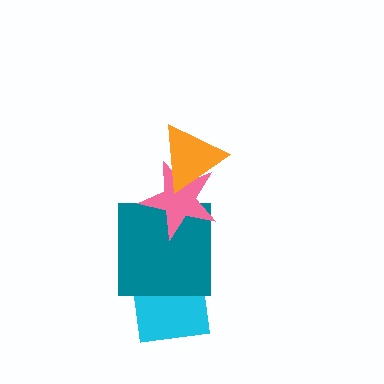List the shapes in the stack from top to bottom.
From top to bottom: the orange triangle, the pink star, the teal square, the cyan square.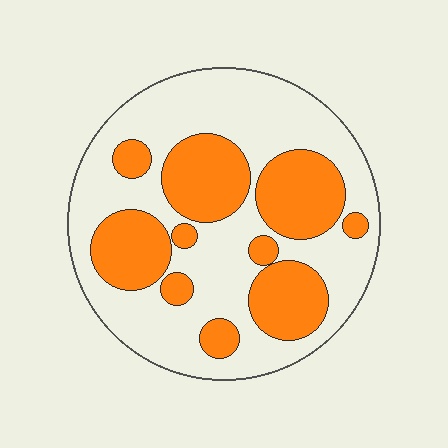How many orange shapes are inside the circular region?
10.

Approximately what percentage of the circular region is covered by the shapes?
Approximately 35%.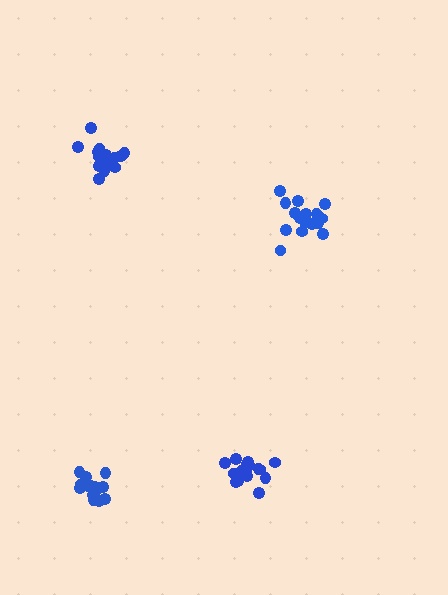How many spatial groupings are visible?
There are 4 spatial groupings.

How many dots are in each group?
Group 1: 18 dots, Group 2: 18 dots, Group 3: 15 dots, Group 4: 15 dots (66 total).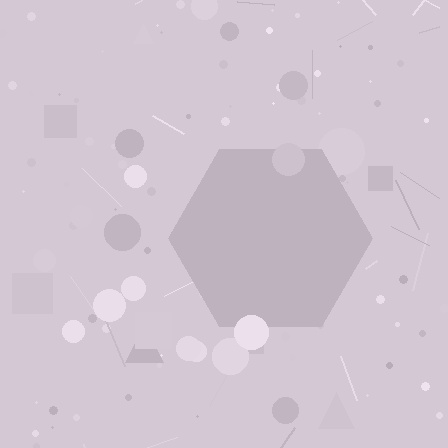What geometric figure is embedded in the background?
A hexagon is embedded in the background.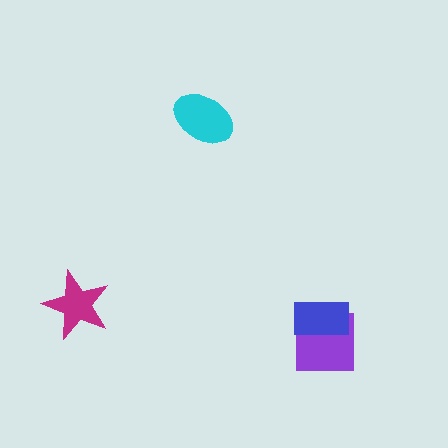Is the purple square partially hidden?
Yes, it is partially covered by another shape.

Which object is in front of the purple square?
The blue rectangle is in front of the purple square.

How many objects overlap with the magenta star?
0 objects overlap with the magenta star.